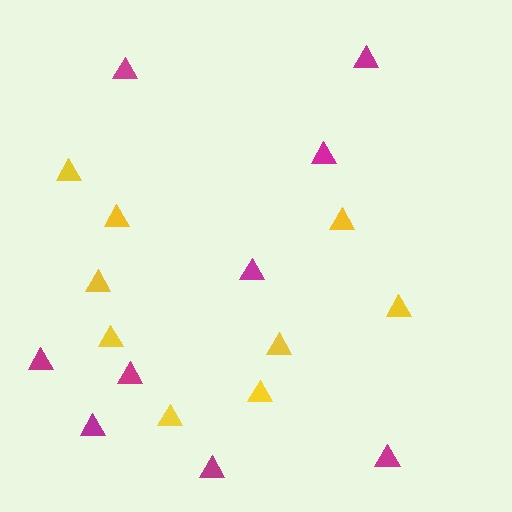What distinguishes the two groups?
There are 2 groups: one group of magenta triangles (9) and one group of yellow triangles (9).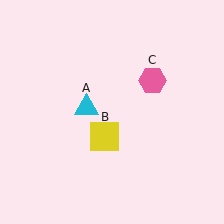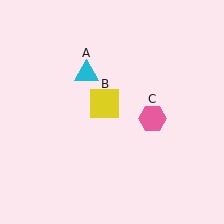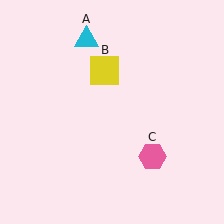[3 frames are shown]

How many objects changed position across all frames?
3 objects changed position: cyan triangle (object A), yellow square (object B), pink hexagon (object C).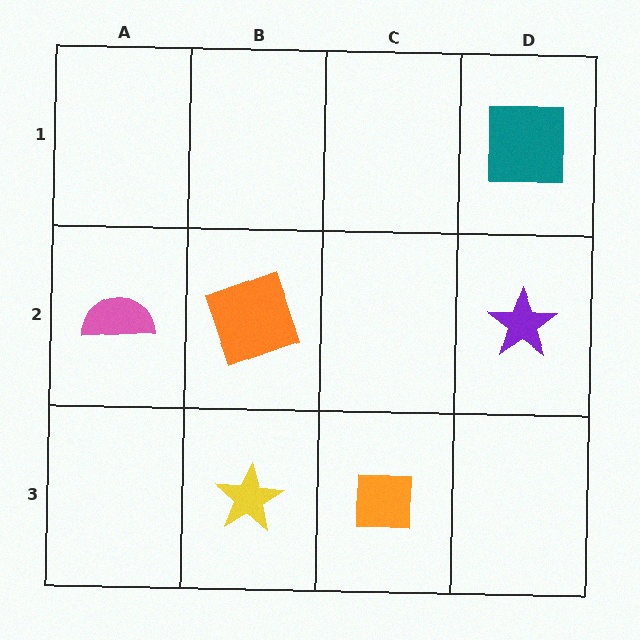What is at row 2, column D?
A purple star.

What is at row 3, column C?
An orange square.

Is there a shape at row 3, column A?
No, that cell is empty.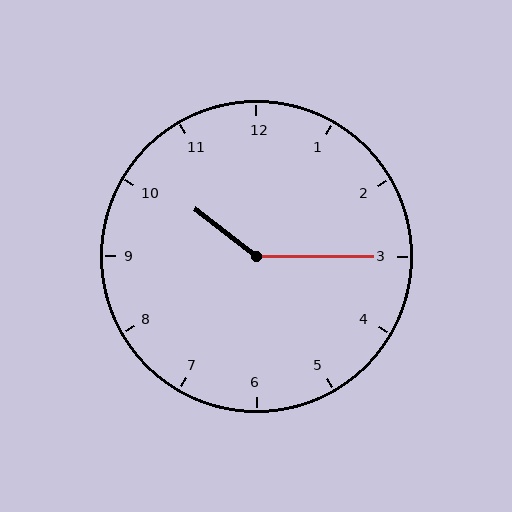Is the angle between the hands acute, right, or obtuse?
It is obtuse.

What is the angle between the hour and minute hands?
Approximately 142 degrees.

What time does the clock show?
10:15.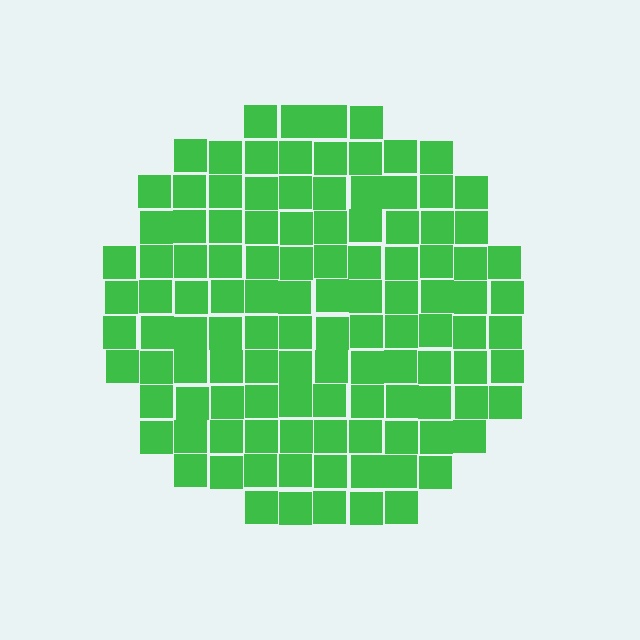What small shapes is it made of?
It is made of small squares.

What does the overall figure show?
The overall figure shows a circle.